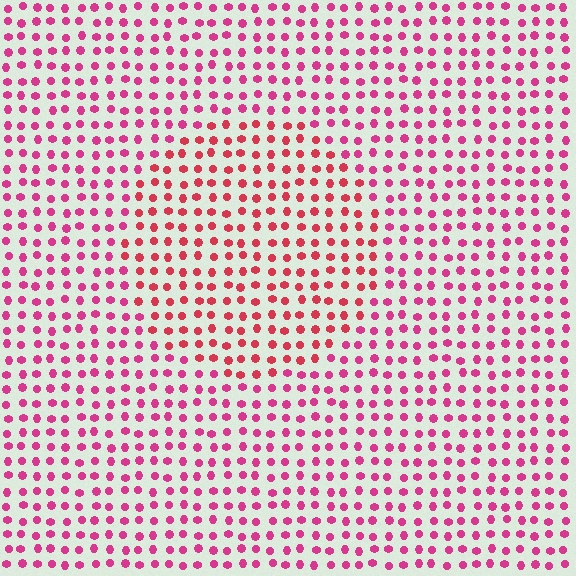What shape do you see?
I see a circle.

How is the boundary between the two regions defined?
The boundary is defined purely by a slight shift in hue (about 24 degrees). Spacing, size, and orientation are identical on both sides.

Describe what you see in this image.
The image is filled with small magenta elements in a uniform arrangement. A circle-shaped region is visible where the elements are tinted to a slightly different hue, forming a subtle color boundary.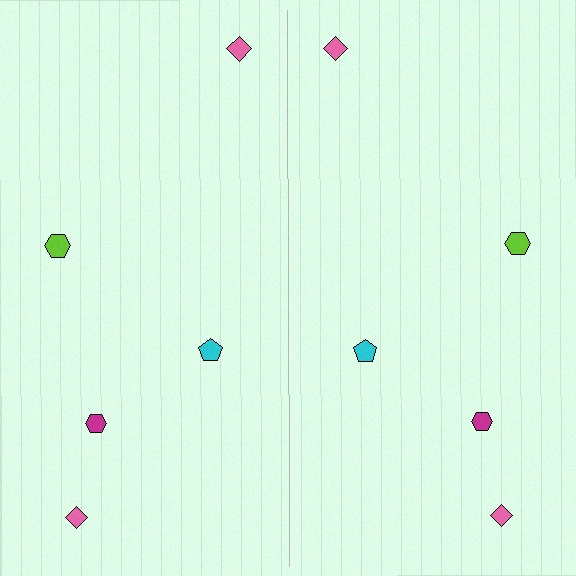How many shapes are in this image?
There are 10 shapes in this image.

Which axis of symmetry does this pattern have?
The pattern has a vertical axis of symmetry running through the center of the image.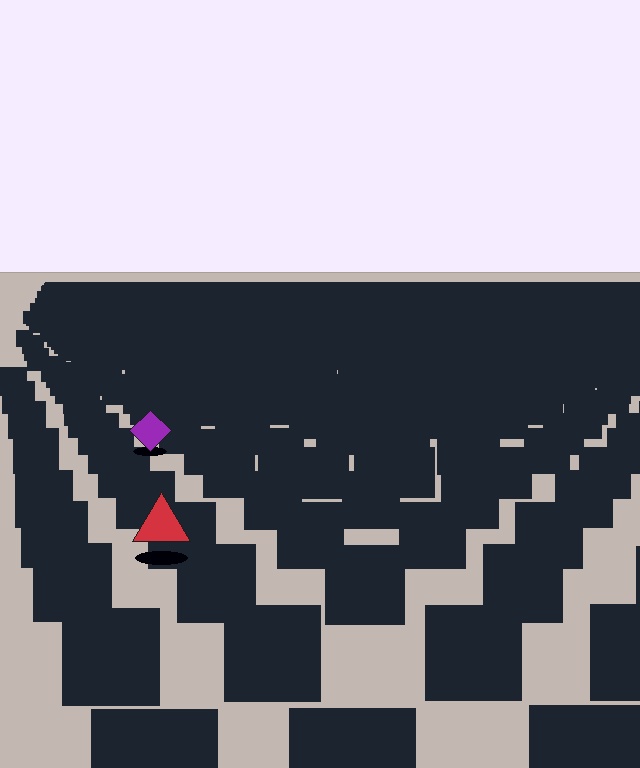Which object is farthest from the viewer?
The purple diamond is farthest from the viewer. It appears smaller and the ground texture around it is denser.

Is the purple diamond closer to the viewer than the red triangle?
No. The red triangle is closer — you can tell from the texture gradient: the ground texture is coarser near it.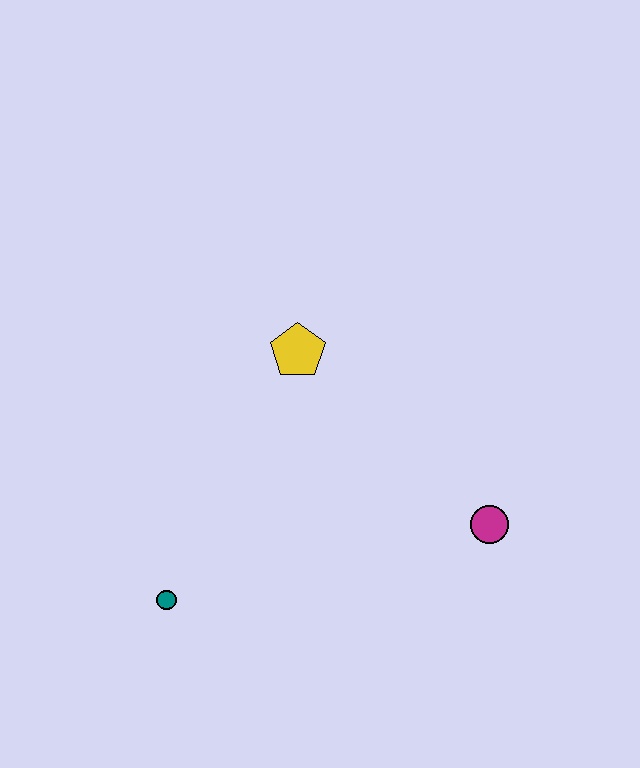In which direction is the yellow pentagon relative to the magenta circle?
The yellow pentagon is to the left of the magenta circle.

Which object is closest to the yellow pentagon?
The magenta circle is closest to the yellow pentagon.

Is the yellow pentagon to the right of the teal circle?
Yes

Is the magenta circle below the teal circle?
No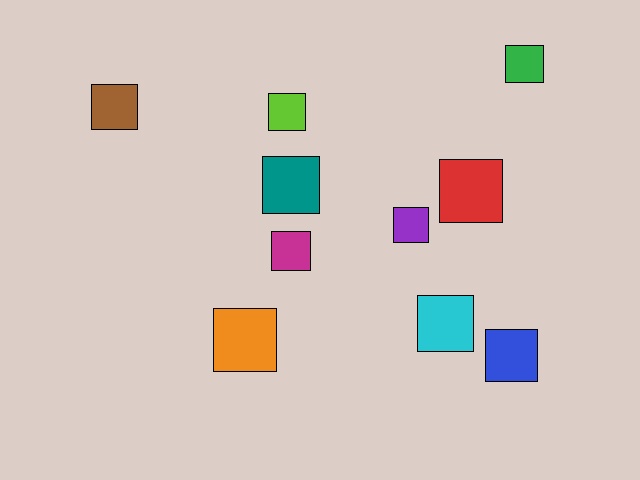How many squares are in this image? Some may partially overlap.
There are 10 squares.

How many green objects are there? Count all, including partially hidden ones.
There is 1 green object.